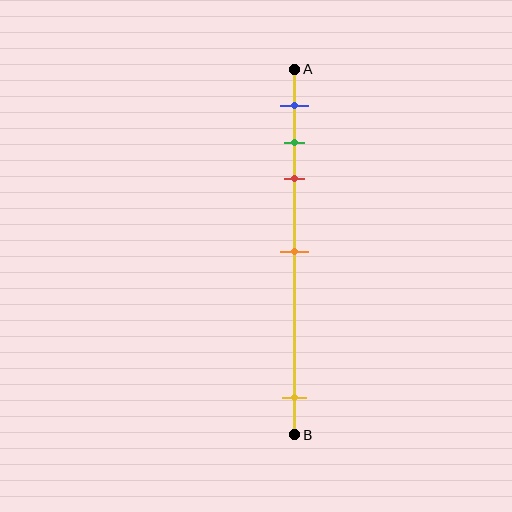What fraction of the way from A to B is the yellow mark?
The yellow mark is approximately 90% (0.9) of the way from A to B.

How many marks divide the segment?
There are 5 marks dividing the segment.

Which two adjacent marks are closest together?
The green and red marks are the closest adjacent pair.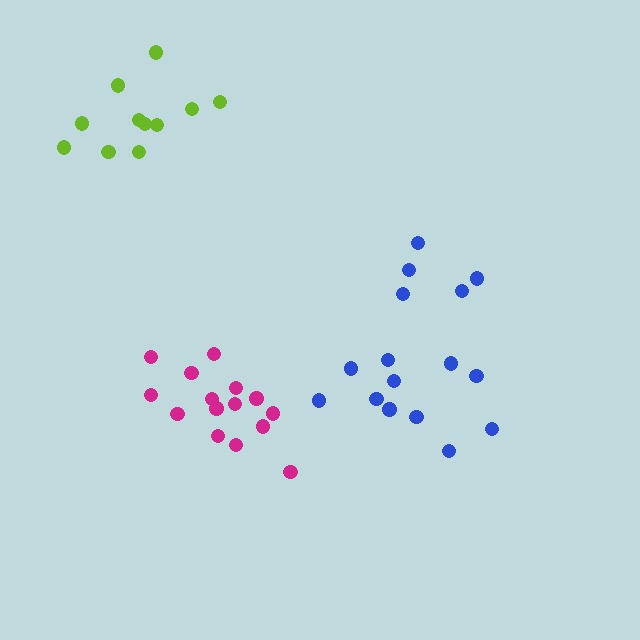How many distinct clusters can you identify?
There are 3 distinct clusters.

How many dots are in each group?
Group 1: 15 dots, Group 2: 16 dots, Group 3: 11 dots (42 total).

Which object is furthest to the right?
The blue cluster is rightmost.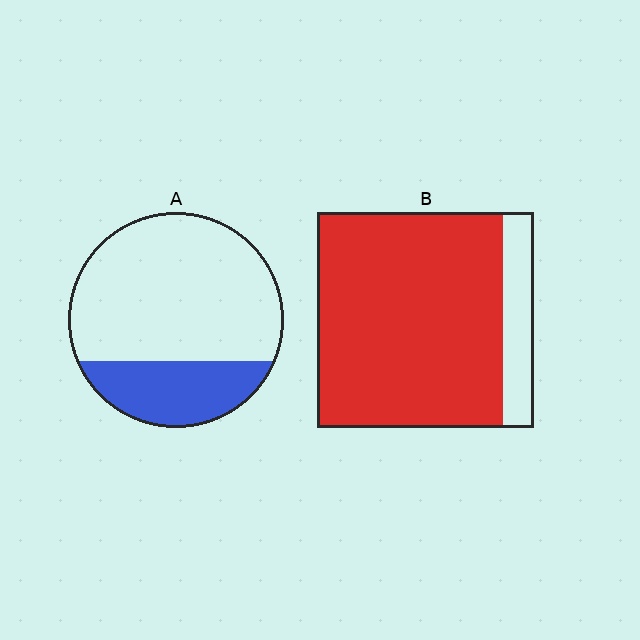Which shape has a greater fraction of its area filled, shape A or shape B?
Shape B.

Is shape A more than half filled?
No.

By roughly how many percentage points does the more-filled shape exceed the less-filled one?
By roughly 60 percentage points (B over A).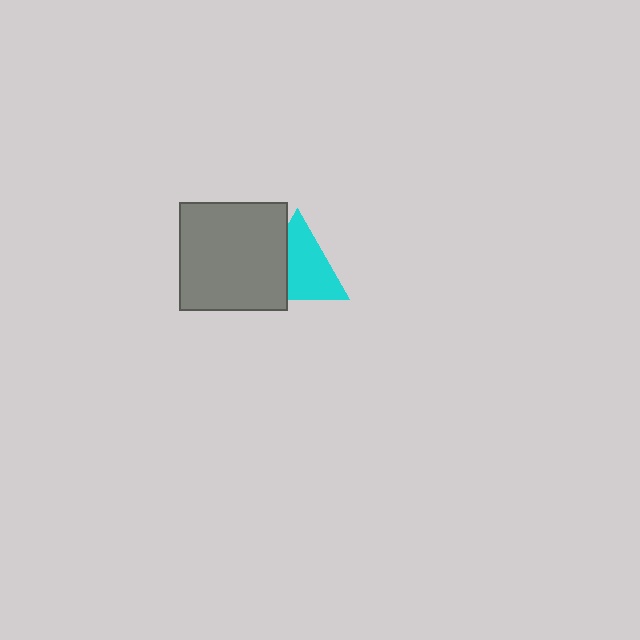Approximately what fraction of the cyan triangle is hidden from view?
Roughly 33% of the cyan triangle is hidden behind the gray square.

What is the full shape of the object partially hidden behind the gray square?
The partially hidden object is a cyan triangle.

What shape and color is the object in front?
The object in front is a gray square.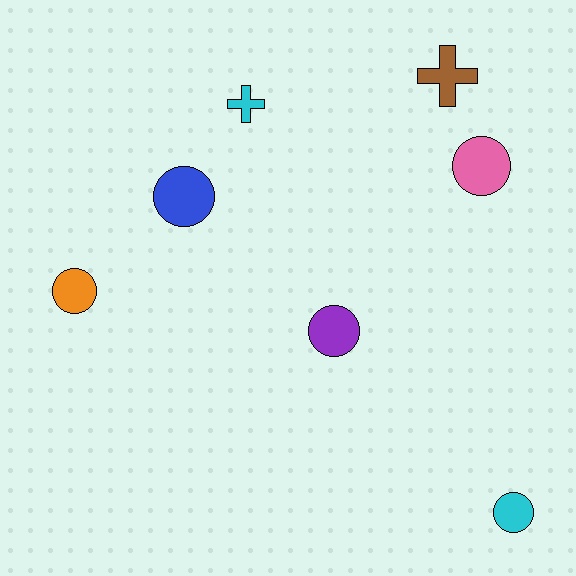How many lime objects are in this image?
There are no lime objects.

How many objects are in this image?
There are 7 objects.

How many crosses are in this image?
There are 2 crosses.